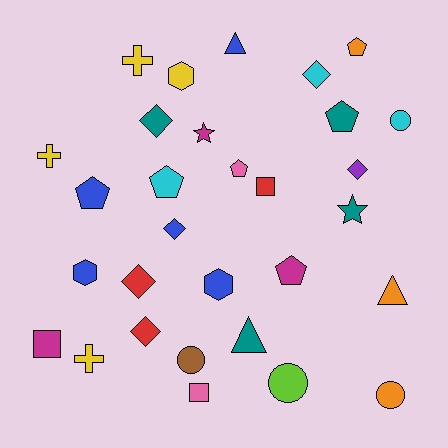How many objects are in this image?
There are 30 objects.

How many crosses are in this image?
There are 3 crosses.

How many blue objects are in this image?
There are 5 blue objects.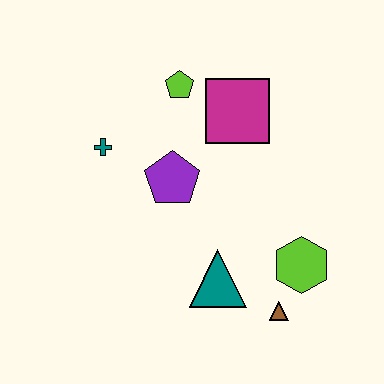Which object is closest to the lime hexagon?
The brown triangle is closest to the lime hexagon.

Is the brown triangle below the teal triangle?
Yes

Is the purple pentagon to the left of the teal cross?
No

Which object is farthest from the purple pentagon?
The brown triangle is farthest from the purple pentagon.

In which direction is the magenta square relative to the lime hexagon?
The magenta square is above the lime hexagon.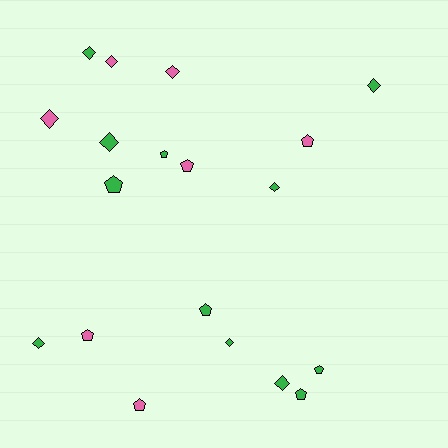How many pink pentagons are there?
There are 4 pink pentagons.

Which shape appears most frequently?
Diamond, with 10 objects.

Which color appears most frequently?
Green, with 12 objects.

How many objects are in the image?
There are 19 objects.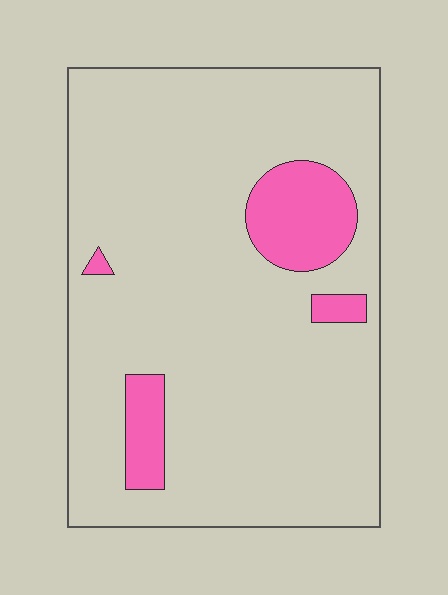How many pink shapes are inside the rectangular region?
4.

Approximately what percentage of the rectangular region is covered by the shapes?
Approximately 10%.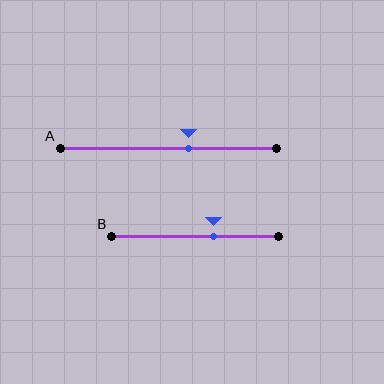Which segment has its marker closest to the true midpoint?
Segment A has its marker closest to the true midpoint.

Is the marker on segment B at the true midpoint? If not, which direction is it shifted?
No, the marker on segment B is shifted to the right by about 11% of the segment length.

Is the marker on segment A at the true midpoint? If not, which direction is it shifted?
No, the marker on segment A is shifted to the right by about 9% of the segment length.